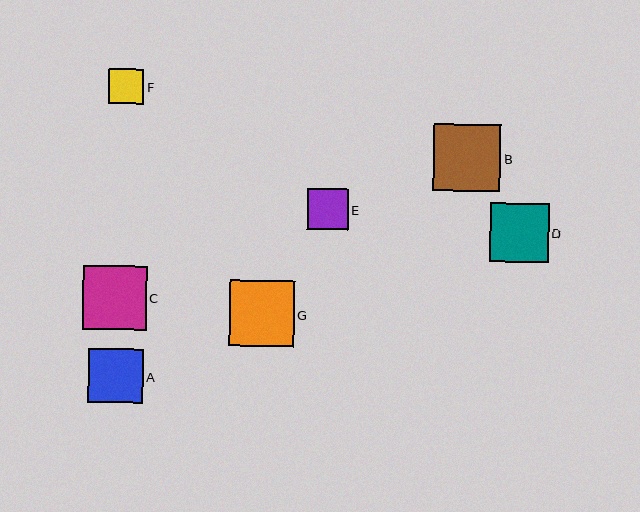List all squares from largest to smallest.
From largest to smallest: B, G, C, D, A, E, F.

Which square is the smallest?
Square F is the smallest with a size of approximately 35 pixels.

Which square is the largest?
Square B is the largest with a size of approximately 67 pixels.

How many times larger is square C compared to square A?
Square C is approximately 1.2 times the size of square A.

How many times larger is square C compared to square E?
Square C is approximately 1.6 times the size of square E.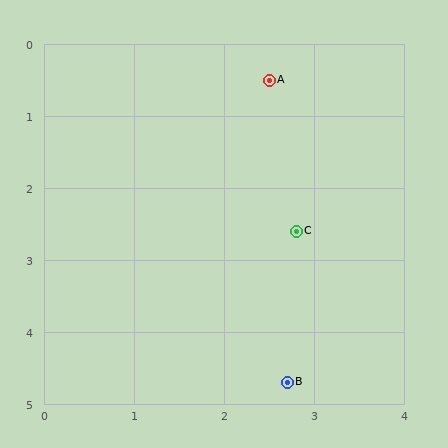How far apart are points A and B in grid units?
Points A and B are about 4.2 grid units apart.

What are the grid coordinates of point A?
Point A is at approximately (2.5, 0.5).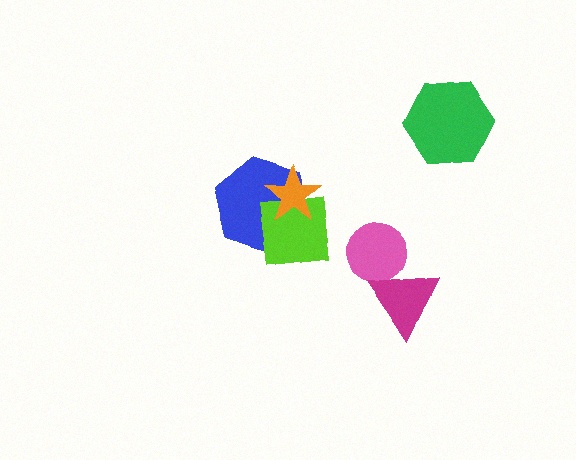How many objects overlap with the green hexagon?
0 objects overlap with the green hexagon.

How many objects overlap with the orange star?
2 objects overlap with the orange star.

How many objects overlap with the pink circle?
1 object overlaps with the pink circle.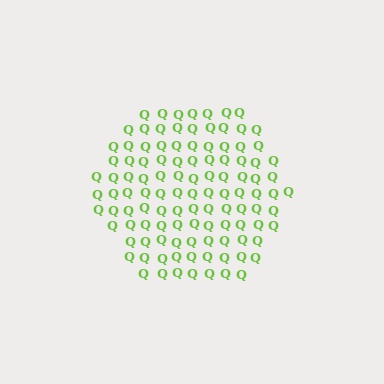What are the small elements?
The small elements are letter Q's.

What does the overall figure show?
The overall figure shows a hexagon.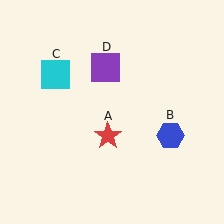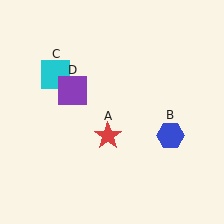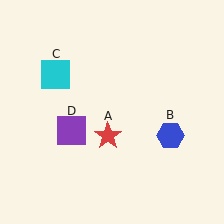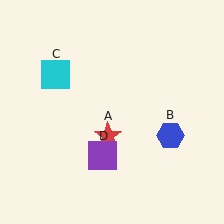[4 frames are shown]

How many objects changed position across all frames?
1 object changed position: purple square (object D).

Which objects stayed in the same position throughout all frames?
Red star (object A) and blue hexagon (object B) and cyan square (object C) remained stationary.